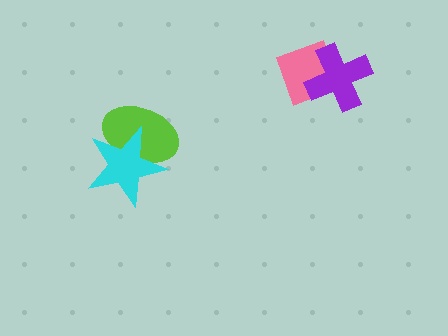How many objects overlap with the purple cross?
1 object overlaps with the purple cross.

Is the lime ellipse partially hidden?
Yes, it is partially covered by another shape.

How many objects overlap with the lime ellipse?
1 object overlaps with the lime ellipse.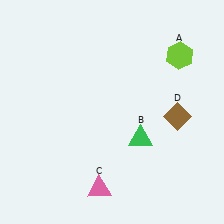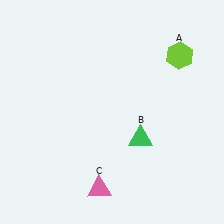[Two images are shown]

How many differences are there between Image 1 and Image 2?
There is 1 difference between the two images.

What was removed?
The brown diamond (D) was removed in Image 2.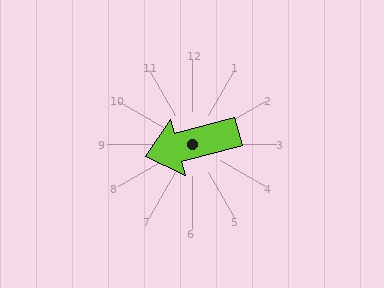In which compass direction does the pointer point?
West.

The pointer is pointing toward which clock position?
Roughly 9 o'clock.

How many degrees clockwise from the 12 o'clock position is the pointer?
Approximately 255 degrees.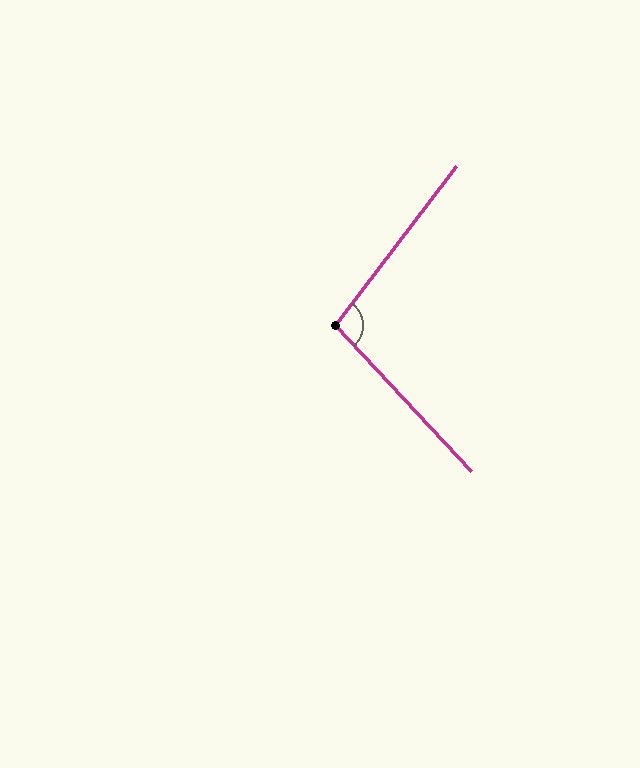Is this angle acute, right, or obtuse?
It is obtuse.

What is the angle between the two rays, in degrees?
Approximately 100 degrees.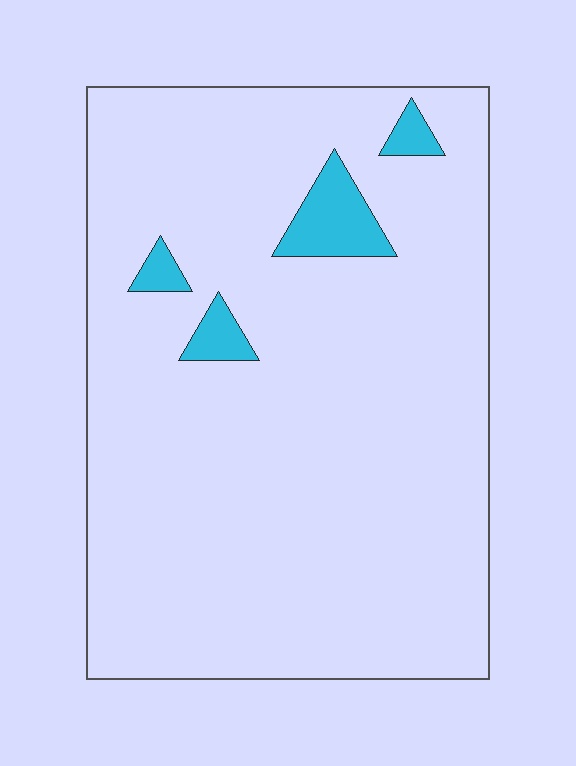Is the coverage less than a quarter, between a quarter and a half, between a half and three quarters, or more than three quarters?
Less than a quarter.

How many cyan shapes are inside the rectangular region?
4.